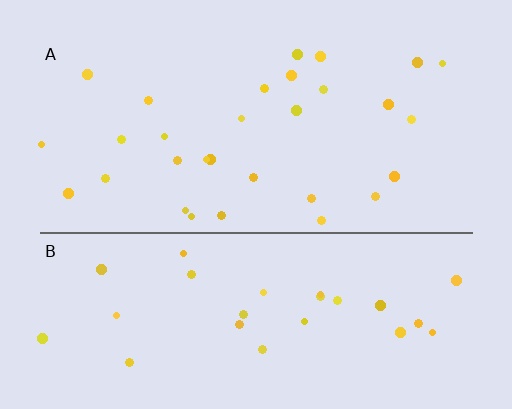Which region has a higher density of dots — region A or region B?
A (the top).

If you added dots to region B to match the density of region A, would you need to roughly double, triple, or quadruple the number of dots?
Approximately double.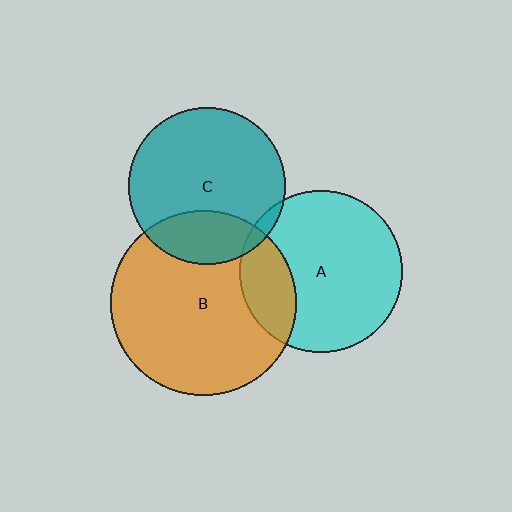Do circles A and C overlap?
Yes.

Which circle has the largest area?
Circle B (orange).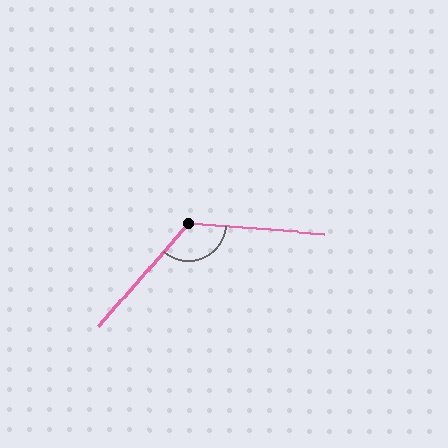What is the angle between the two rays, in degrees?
Approximately 126 degrees.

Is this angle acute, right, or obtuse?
It is obtuse.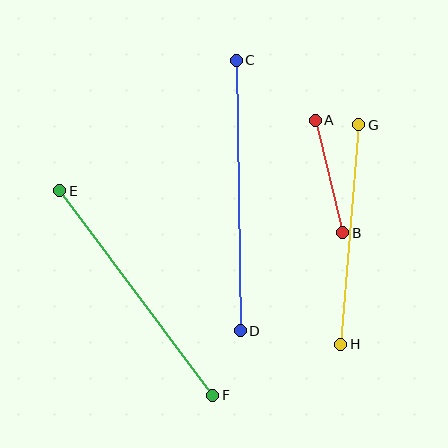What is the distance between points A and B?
The distance is approximately 116 pixels.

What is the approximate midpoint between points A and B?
The midpoint is at approximately (329, 176) pixels.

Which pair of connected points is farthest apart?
Points C and D are farthest apart.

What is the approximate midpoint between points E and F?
The midpoint is at approximately (136, 293) pixels.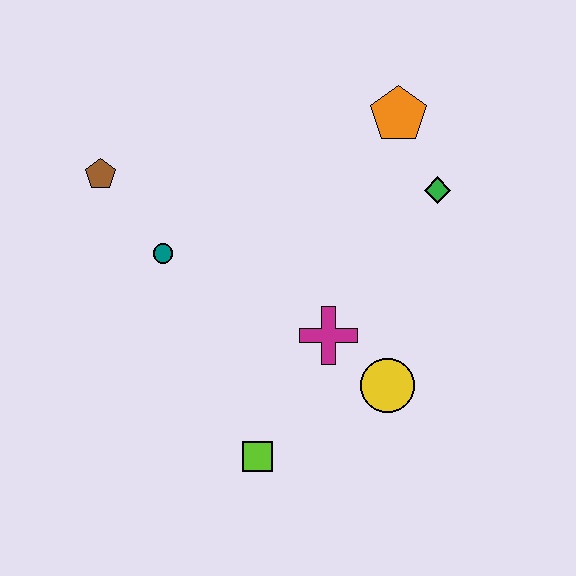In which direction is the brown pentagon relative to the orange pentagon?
The brown pentagon is to the left of the orange pentagon.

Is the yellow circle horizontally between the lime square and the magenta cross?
No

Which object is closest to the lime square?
The magenta cross is closest to the lime square.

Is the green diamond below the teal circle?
No